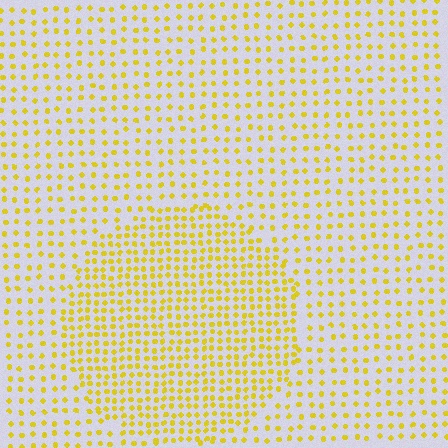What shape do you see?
I see a circle.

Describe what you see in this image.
The image contains small yellow elements arranged at two different densities. A circle-shaped region is visible where the elements are more densely packed than the surrounding area.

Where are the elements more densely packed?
The elements are more densely packed inside the circle boundary.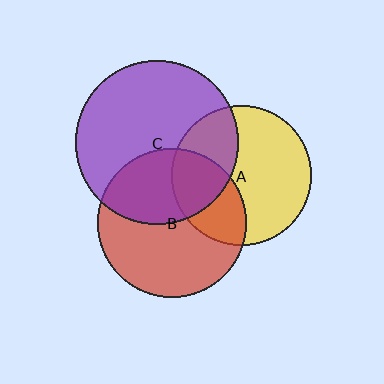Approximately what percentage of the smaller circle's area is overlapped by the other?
Approximately 35%.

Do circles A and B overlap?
Yes.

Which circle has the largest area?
Circle C (purple).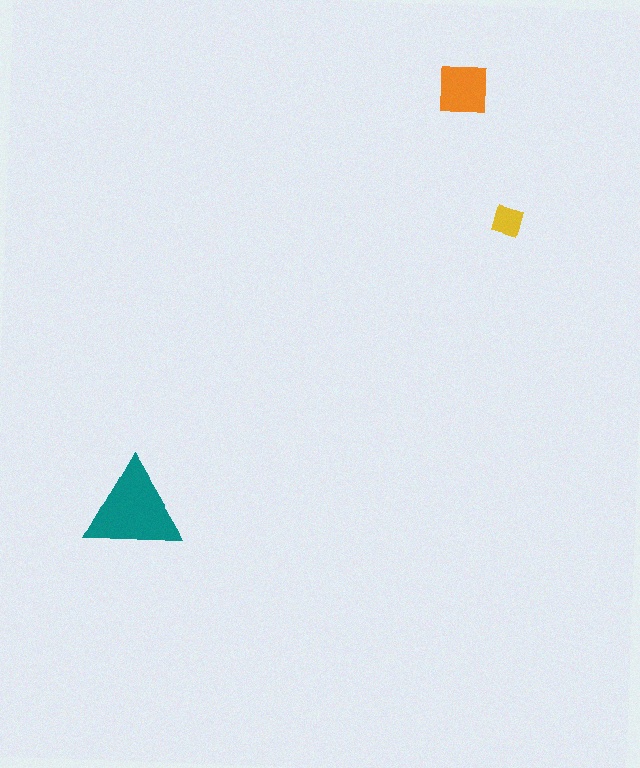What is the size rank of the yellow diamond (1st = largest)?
3rd.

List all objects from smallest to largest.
The yellow diamond, the orange square, the teal triangle.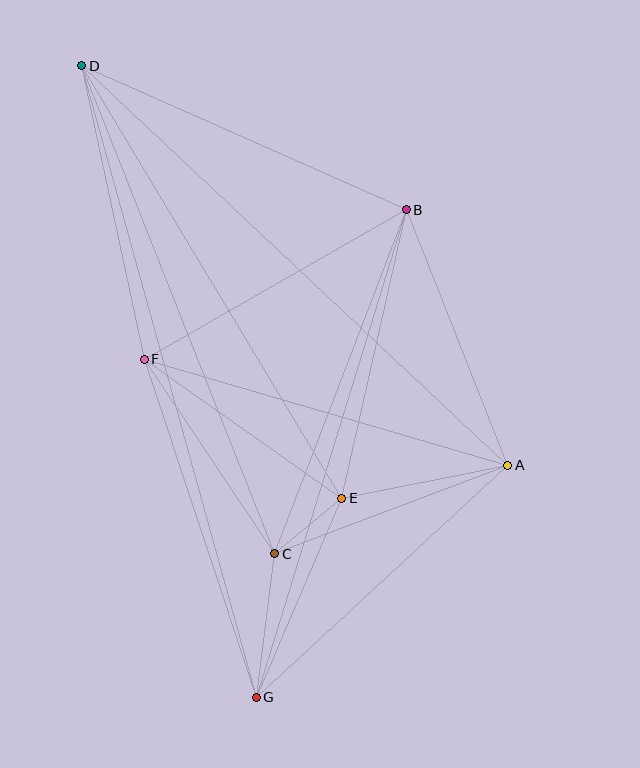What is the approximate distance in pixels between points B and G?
The distance between B and G is approximately 510 pixels.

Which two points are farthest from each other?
Points D and G are farthest from each other.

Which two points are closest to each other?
Points C and E are closest to each other.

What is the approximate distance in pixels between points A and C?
The distance between A and C is approximately 250 pixels.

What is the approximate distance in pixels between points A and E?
The distance between A and E is approximately 170 pixels.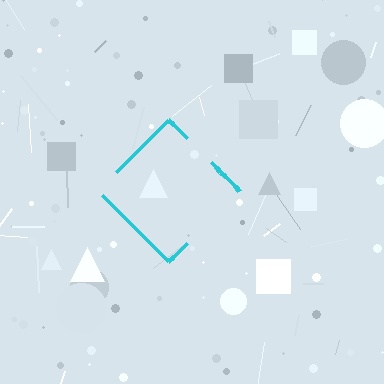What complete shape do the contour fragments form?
The contour fragments form a diamond.